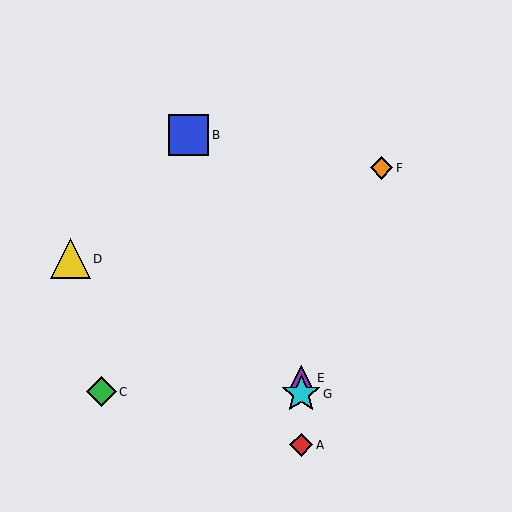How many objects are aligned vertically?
3 objects (A, E, G) are aligned vertically.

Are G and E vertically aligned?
Yes, both are at x≈301.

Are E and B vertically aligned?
No, E is at x≈301 and B is at x≈188.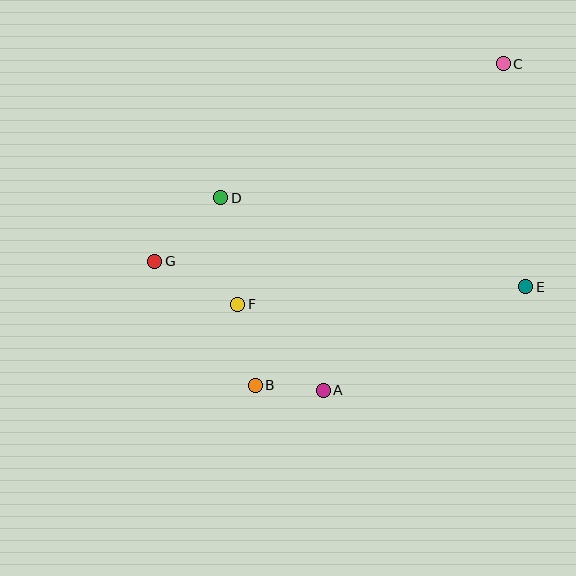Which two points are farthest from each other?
Points B and C are farthest from each other.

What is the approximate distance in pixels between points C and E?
The distance between C and E is approximately 224 pixels.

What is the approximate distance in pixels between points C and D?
The distance between C and D is approximately 313 pixels.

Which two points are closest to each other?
Points A and B are closest to each other.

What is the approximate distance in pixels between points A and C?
The distance between A and C is approximately 373 pixels.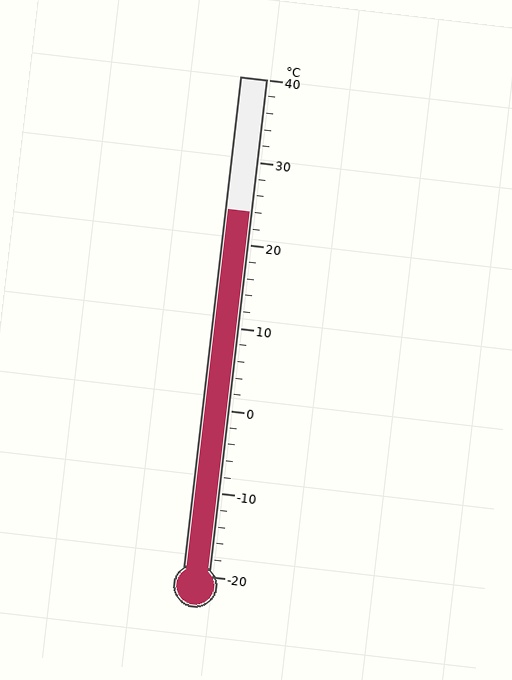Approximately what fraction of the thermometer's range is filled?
The thermometer is filled to approximately 75% of its range.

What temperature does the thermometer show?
The thermometer shows approximately 24°C.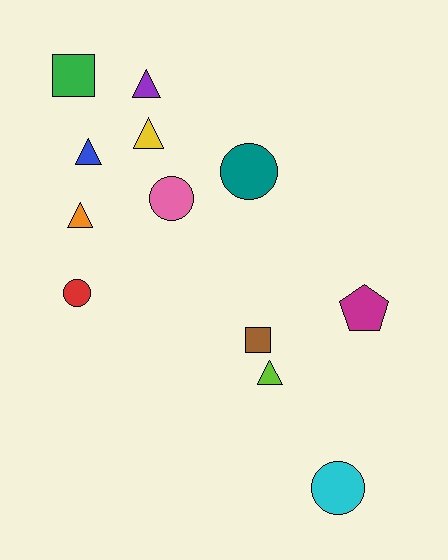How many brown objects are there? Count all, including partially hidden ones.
There is 1 brown object.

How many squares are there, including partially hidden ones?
There are 2 squares.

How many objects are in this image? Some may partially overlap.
There are 12 objects.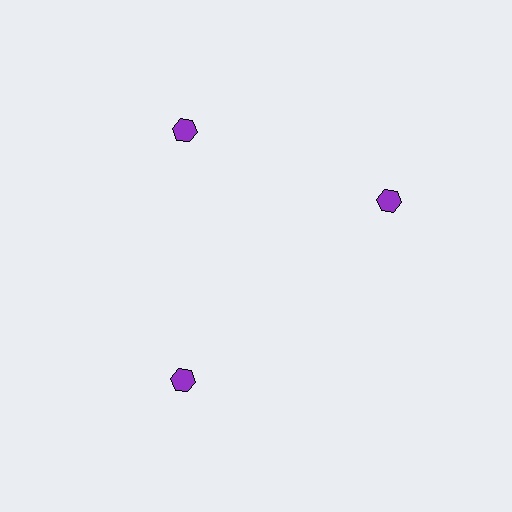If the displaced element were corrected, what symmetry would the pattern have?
It would have 3-fold rotational symmetry — the pattern would map onto itself every 120 degrees.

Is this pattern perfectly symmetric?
No. The 3 purple hexagons are arranged in a ring, but one element near the 3 o'clock position is rotated out of alignment along the ring, breaking the 3-fold rotational symmetry.